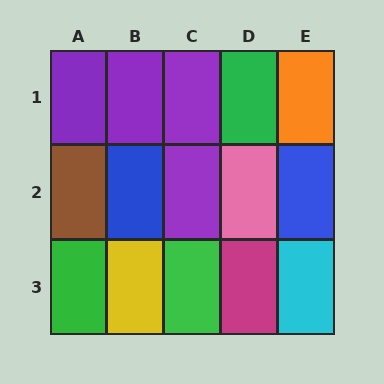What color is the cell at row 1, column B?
Purple.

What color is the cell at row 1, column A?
Purple.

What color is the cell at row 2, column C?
Purple.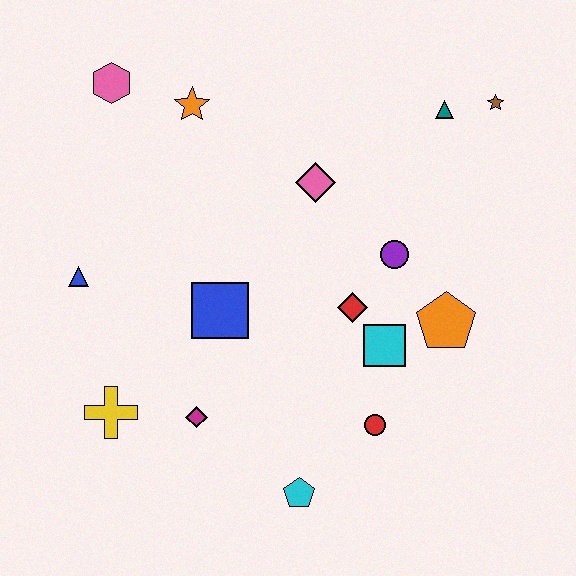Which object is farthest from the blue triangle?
The brown star is farthest from the blue triangle.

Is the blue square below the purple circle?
Yes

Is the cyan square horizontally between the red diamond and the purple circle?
Yes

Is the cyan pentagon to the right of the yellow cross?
Yes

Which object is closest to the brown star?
The teal triangle is closest to the brown star.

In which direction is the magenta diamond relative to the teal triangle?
The magenta diamond is below the teal triangle.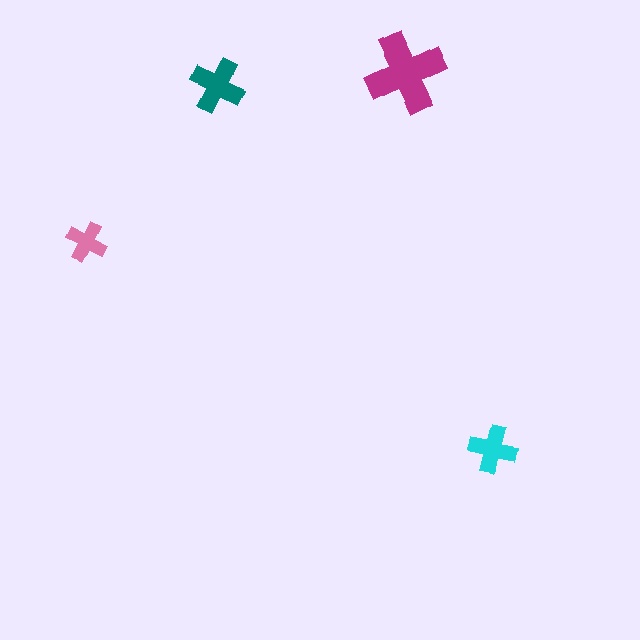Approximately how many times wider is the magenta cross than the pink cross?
About 2 times wider.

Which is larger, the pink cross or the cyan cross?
The cyan one.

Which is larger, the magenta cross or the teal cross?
The magenta one.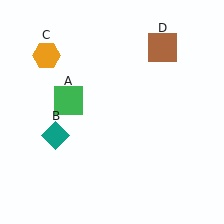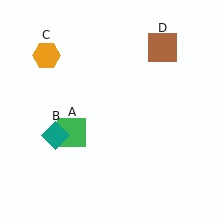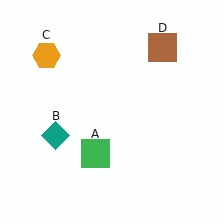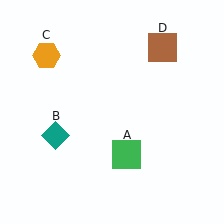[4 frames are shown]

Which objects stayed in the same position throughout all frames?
Teal diamond (object B) and orange hexagon (object C) and brown square (object D) remained stationary.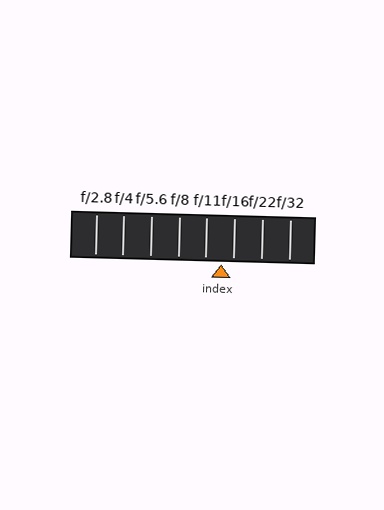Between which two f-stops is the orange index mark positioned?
The index mark is between f/11 and f/16.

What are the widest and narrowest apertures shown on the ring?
The widest aperture shown is f/2.8 and the narrowest is f/32.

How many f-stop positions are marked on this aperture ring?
There are 8 f-stop positions marked.